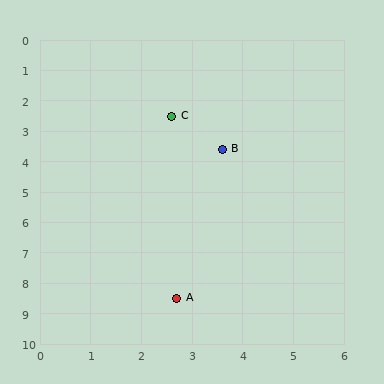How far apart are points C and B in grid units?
Points C and B are about 1.5 grid units apart.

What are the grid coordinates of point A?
Point A is at approximately (2.7, 8.5).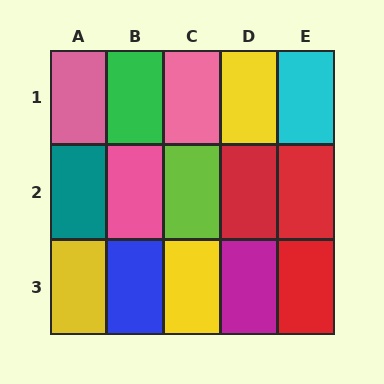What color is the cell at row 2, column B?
Pink.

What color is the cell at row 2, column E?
Red.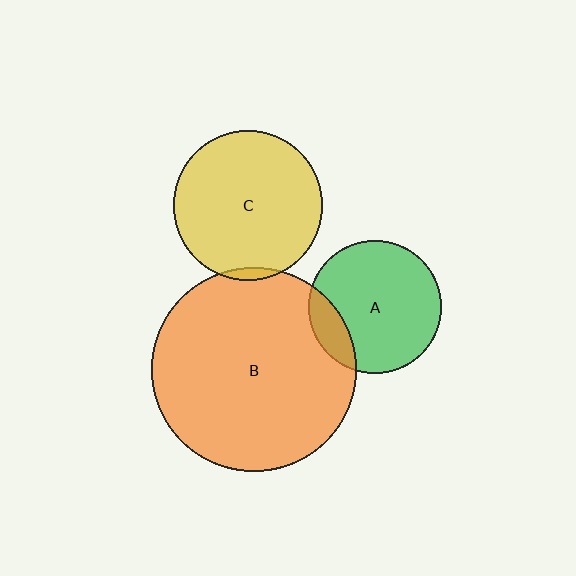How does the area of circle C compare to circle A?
Approximately 1.2 times.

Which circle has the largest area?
Circle B (orange).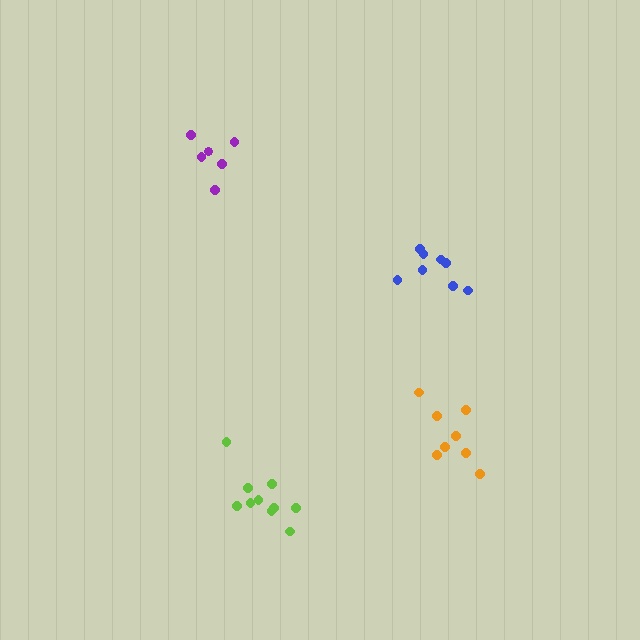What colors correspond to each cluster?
The clusters are colored: blue, orange, purple, lime.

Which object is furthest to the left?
The purple cluster is leftmost.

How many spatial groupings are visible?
There are 4 spatial groupings.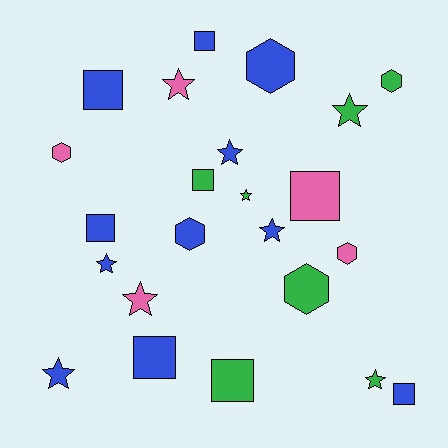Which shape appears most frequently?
Star, with 9 objects.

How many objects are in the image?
There are 23 objects.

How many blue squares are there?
There are 5 blue squares.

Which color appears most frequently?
Blue, with 11 objects.